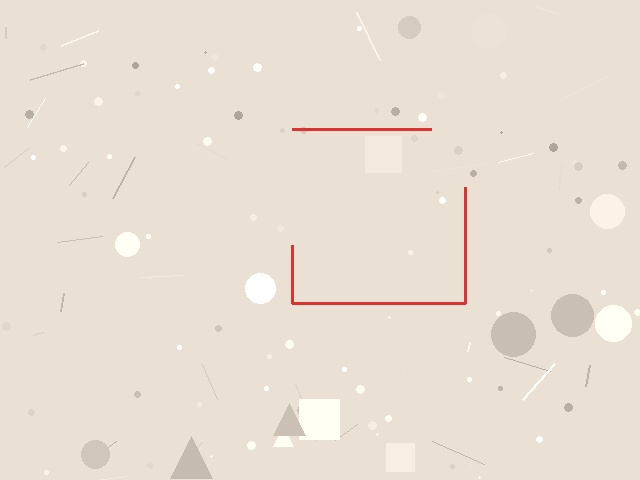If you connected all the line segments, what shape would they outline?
They would outline a square.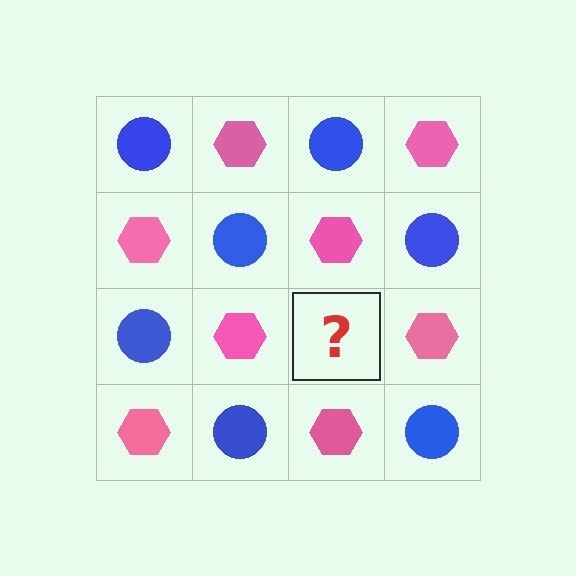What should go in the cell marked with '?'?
The missing cell should contain a blue circle.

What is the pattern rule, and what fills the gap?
The rule is that it alternates blue circle and pink hexagon in a checkerboard pattern. The gap should be filled with a blue circle.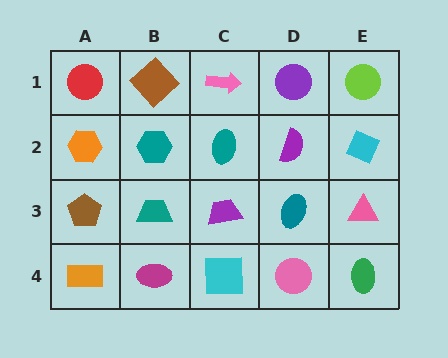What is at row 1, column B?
A brown diamond.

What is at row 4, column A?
An orange rectangle.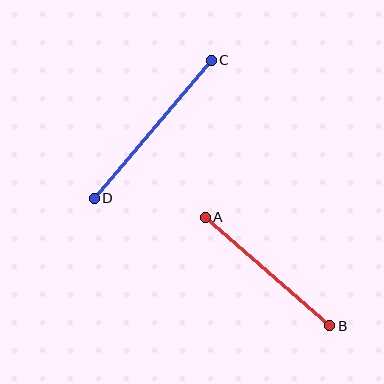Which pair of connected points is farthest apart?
Points C and D are farthest apart.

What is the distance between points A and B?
The distance is approximately 165 pixels.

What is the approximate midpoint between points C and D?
The midpoint is at approximately (153, 129) pixels.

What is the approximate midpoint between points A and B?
The midpoint is at approximately (267, 271) pixels.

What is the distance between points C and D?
The distance is approximately 181 pixels.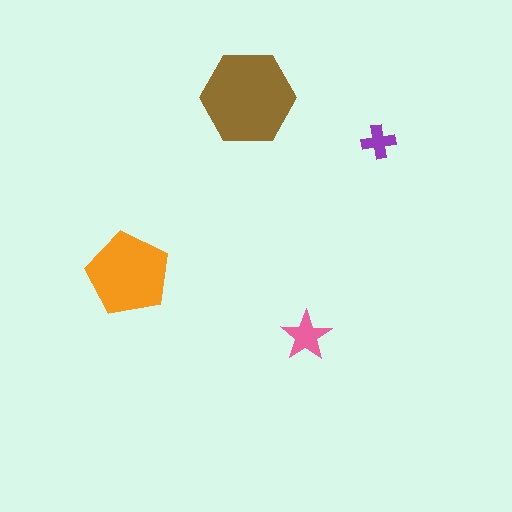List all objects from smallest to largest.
The purple cross, the pink star, the orange pentagon, the brown hexagon.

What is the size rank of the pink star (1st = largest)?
3rd.